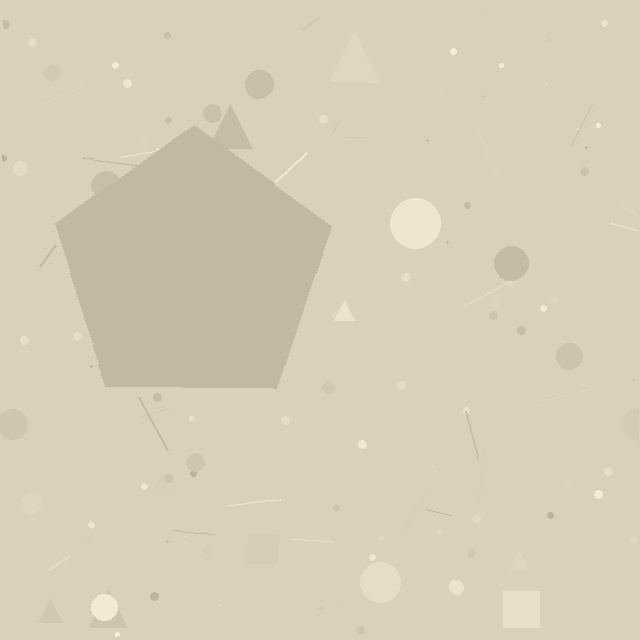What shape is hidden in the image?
A pentagon is hidden in the image.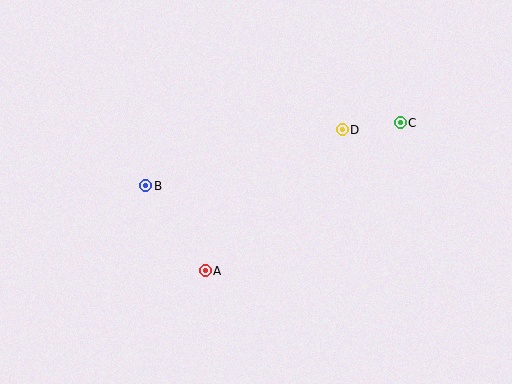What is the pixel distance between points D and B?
The distance between D and B is 204 pixels.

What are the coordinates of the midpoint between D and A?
The midpoint between D and A is at (274, 200).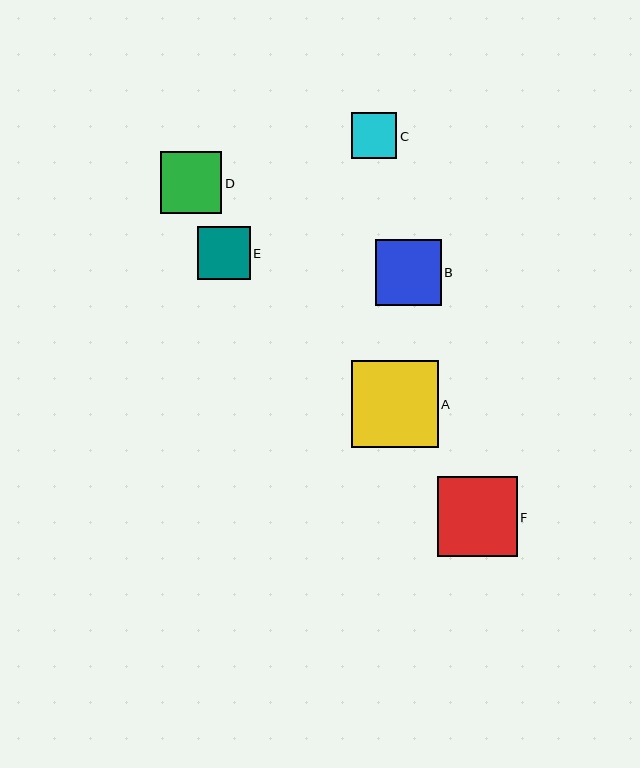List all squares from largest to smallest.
From largest to smallest: A, F, B, D, E, C.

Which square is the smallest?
Square C is the smallest with a size of approximately 46 pixels.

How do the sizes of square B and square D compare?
Square B and square D are approximately the same size.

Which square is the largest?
Square A is the largest with a size of approximately 87 pixels.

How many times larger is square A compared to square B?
Square A is approximately 1.3 times the size of square B.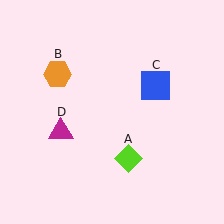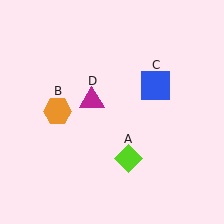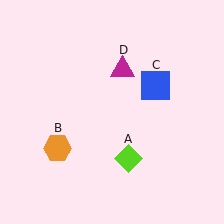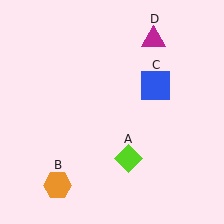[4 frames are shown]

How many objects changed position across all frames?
2 objects changed position: orange hexagon (object B), magenta triangle (object D).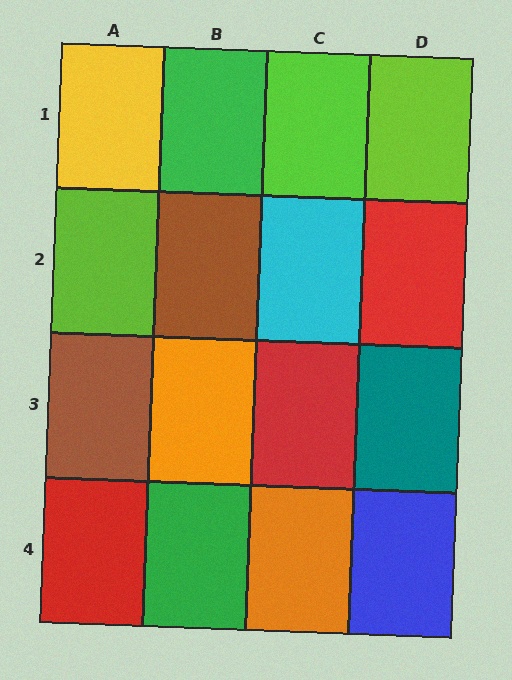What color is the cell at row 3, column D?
Teal.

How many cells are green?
2 cells are green.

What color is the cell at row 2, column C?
Cyan.